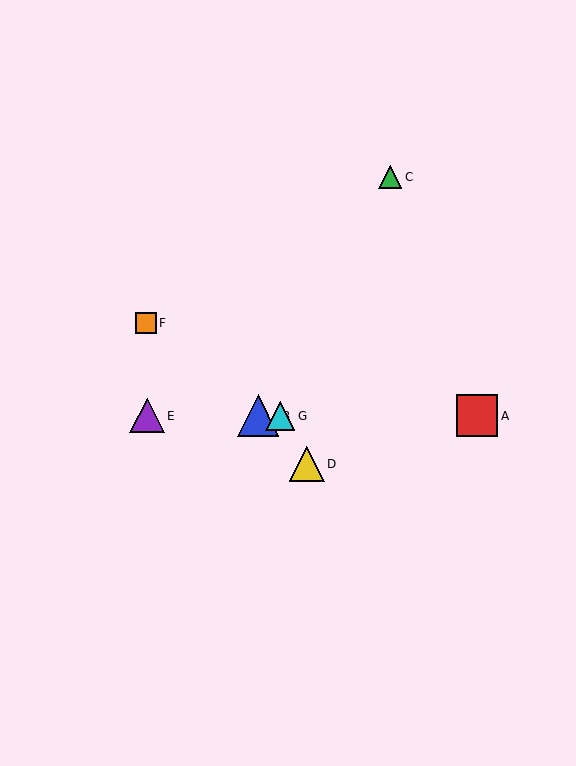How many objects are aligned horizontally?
4 objects (A, B, E, G) are aligned horizontally.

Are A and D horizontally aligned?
No, A is at y≈416 and D is at y≈464.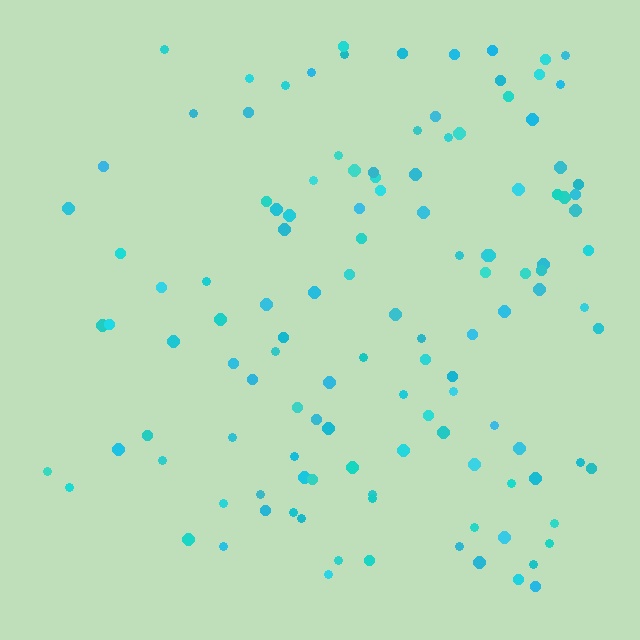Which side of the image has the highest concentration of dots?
The right.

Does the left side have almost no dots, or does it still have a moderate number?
Still a moderate number, just noticeably fewer than the right.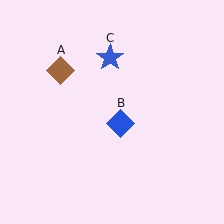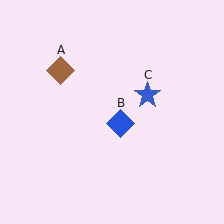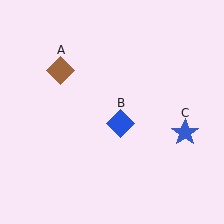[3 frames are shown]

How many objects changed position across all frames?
1 object changed position: blue star (object C).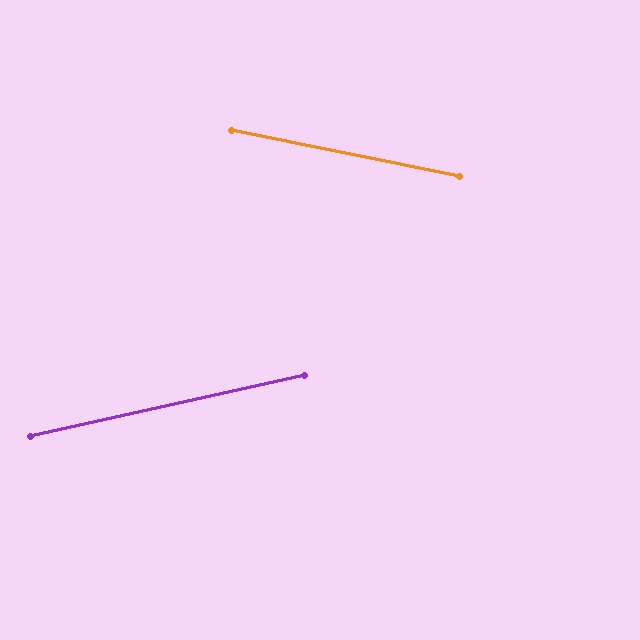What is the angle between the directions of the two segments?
Approximately 24 degrees.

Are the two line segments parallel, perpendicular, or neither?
Neither parallel nor perpendicular — they differ by about 24°.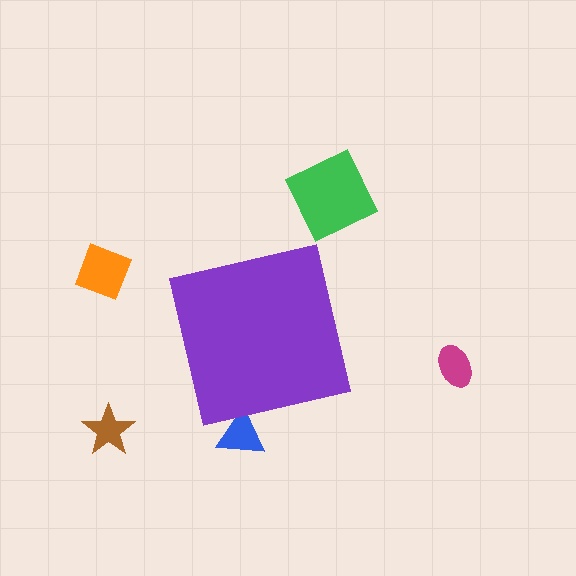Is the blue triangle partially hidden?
Yes, the blue triangle is partially hidden behind the purple square.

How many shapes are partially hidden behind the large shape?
1 shape is partially hidden.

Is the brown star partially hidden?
No, the brown star is fully visible.